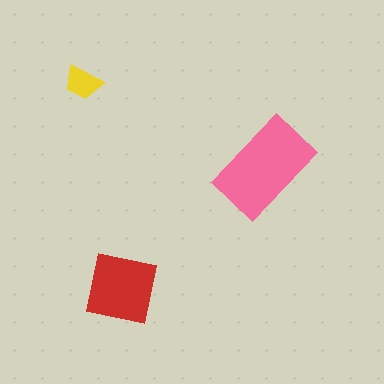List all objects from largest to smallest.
The pink rectangle, the red square, the yellow trapezoid.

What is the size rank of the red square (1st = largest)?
2nd.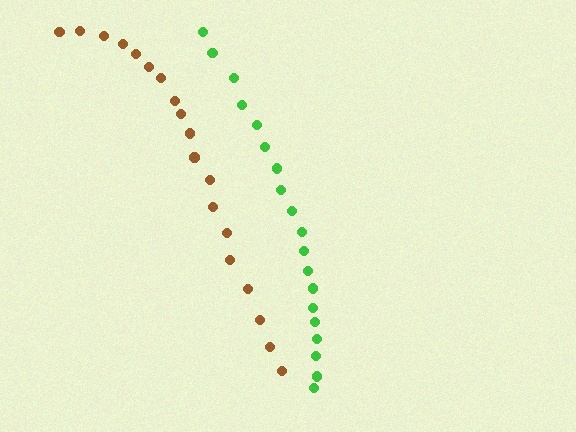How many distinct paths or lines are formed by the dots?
There are 2 distinct paths.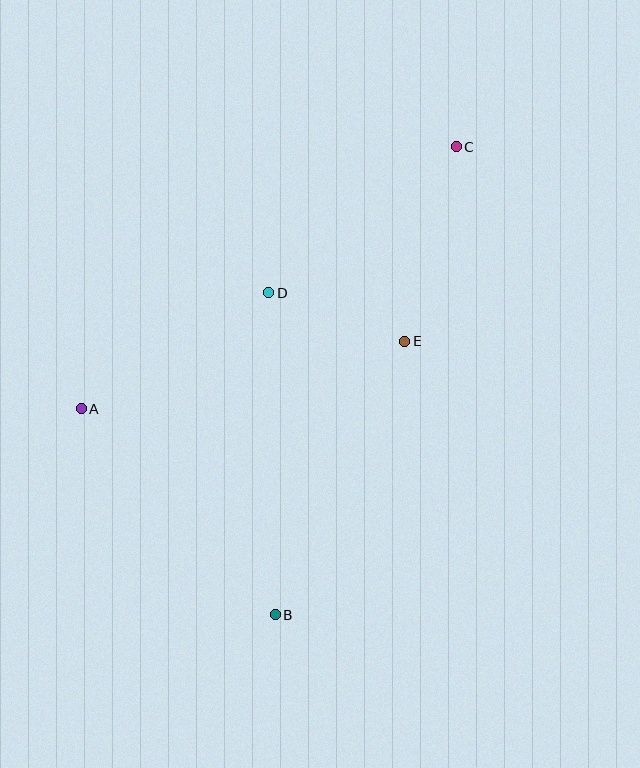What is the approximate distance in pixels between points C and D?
The distance between C and D is approximately 237 pixels.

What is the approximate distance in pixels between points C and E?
The distance between C and E is approximately 201 pixels.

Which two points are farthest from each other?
Points B and C are farthest from each other.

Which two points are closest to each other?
Points D and E are closest to each other.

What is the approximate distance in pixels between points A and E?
The distance between A and E is approximately 330 pixels.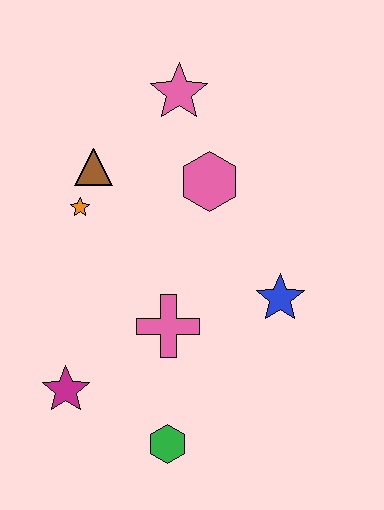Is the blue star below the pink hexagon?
Yes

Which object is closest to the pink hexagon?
The pink star is closest to the pink hexagon.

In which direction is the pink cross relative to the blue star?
The pink cross is to the left of the blue star.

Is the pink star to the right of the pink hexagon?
No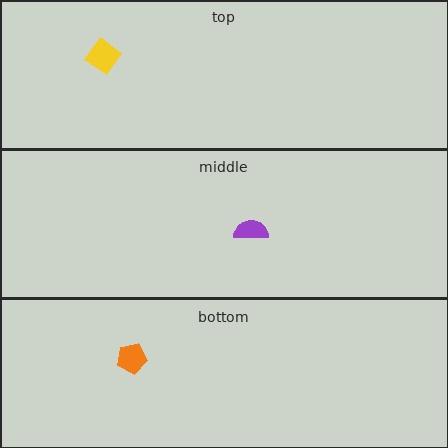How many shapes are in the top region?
1.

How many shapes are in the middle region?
1.